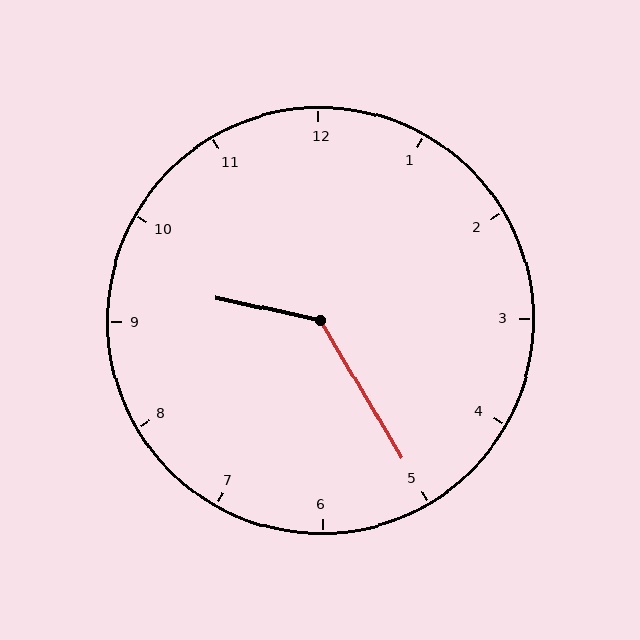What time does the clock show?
9:25.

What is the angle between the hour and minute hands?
Approximately 132 degrees.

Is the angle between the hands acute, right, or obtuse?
It is obtuse.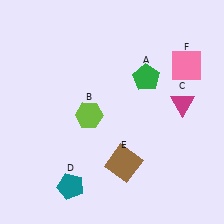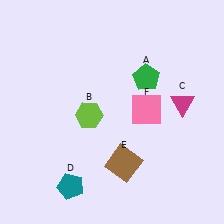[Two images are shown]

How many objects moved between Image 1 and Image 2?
1 object moved between the two images.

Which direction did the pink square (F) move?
The pink square (F) moved down.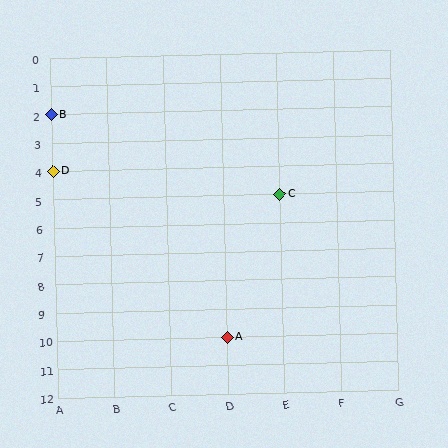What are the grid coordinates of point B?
Point B is at grid coordinates (A, 2).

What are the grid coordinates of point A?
Point A is at grid coordinates (D, 10).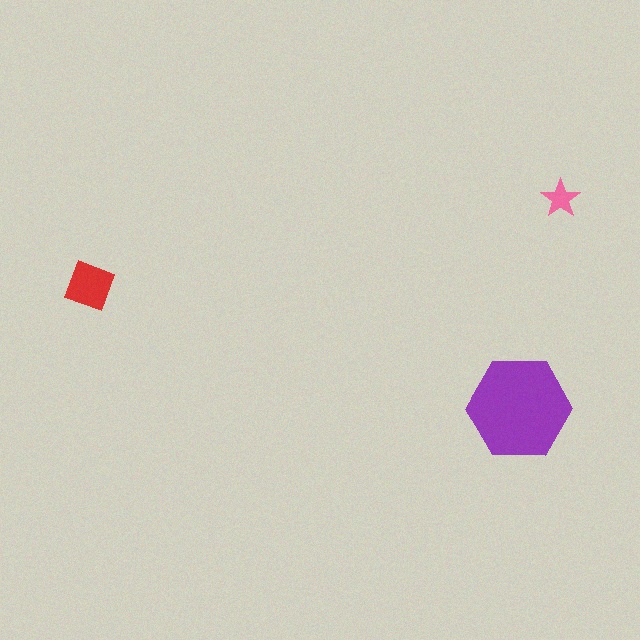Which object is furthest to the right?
The pink star is rightmost.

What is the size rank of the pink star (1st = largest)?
3rd.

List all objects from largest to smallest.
The purple hexagon, the red diamond, the pink star.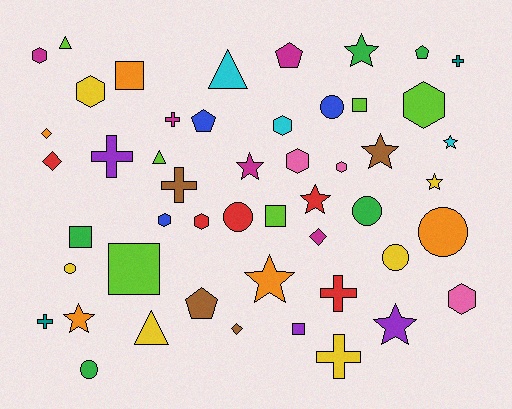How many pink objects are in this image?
There are 3 pink objects.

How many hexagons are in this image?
There are 9 hexagons.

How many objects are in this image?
There are 50 objects.